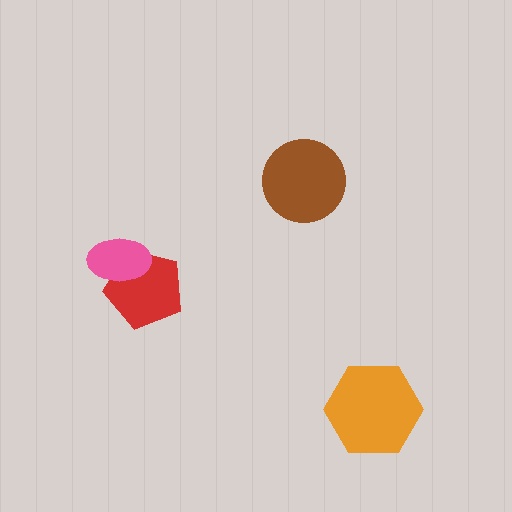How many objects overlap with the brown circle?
0 objects overlap with the brown circle.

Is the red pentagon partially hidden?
Yes, it is partially covered by another shape.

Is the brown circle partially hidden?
No, no other shape covers it.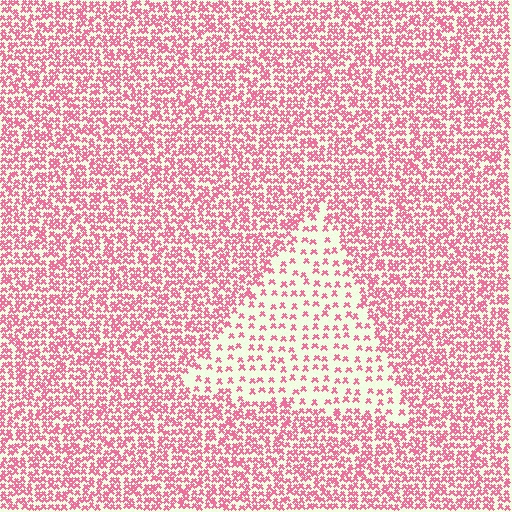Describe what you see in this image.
The image contains small pink elements arranged at two different densities. A triangle-shaped region is visible where the elements are less densely packed than the surrounding area.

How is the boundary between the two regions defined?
The boundary is defined by a change in element density (approximately 2.5x ratio). All elements are the same color, size, and shape.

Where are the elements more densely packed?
The elements are more densely packed outside the triangle boundary.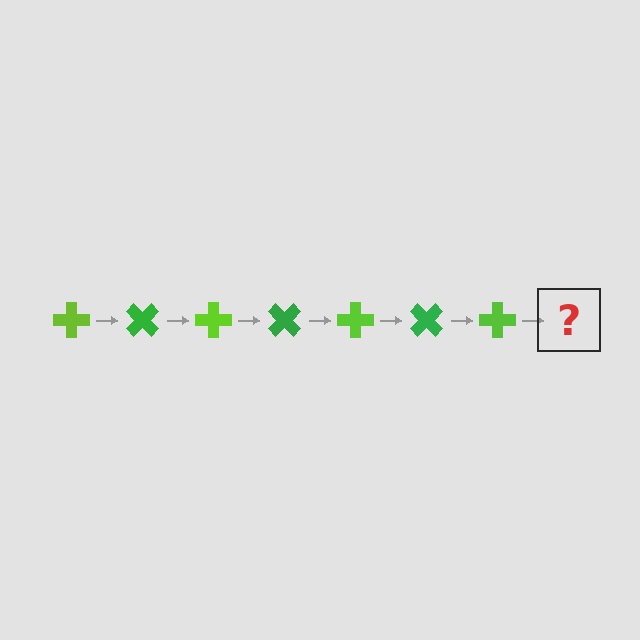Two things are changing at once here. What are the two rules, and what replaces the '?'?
The two rules are that it rotates 45 degrees each step and the color cycles through lime and green. The '?' should be a green cross, rotated 315 degrees from the start.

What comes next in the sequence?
The next element should be a green cross, rotated 315 degrees from the start.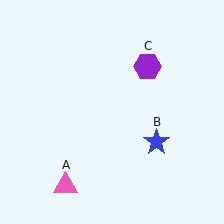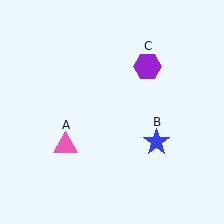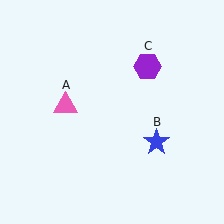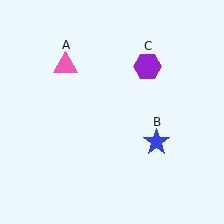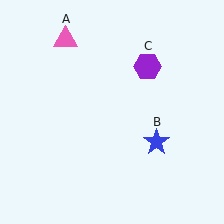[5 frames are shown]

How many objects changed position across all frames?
1 object changed position: pink triangle (object A).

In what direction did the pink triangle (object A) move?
The pink triangle (object A) moved up.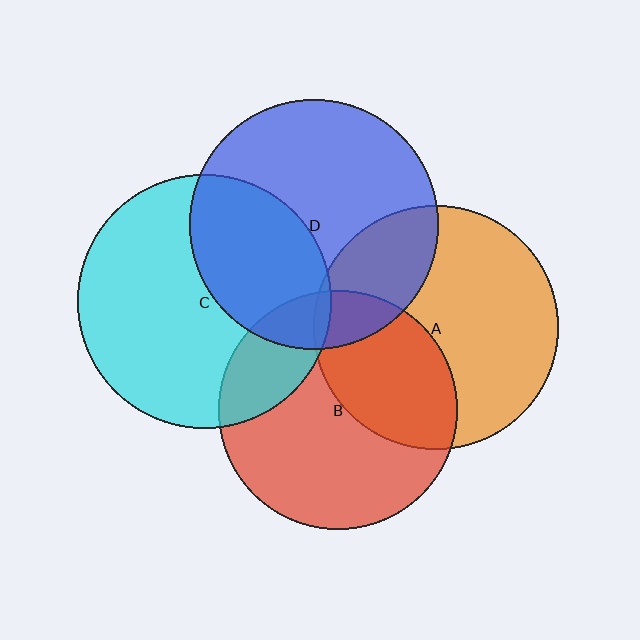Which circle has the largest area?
Circle C (cyan).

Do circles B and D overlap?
Yes.